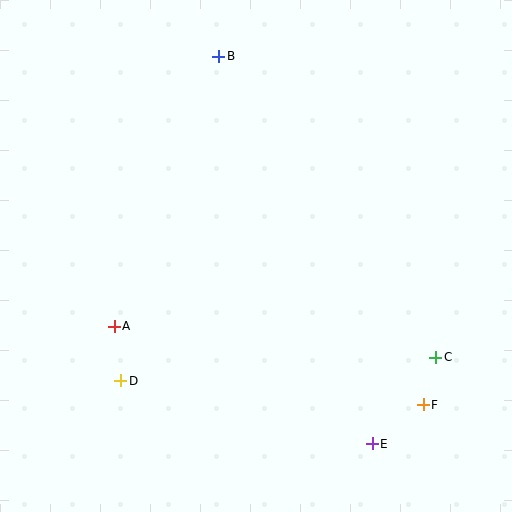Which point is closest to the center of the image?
Point A at (114, 326) is closest to the center.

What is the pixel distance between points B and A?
The distance between B and A is 290 pixels.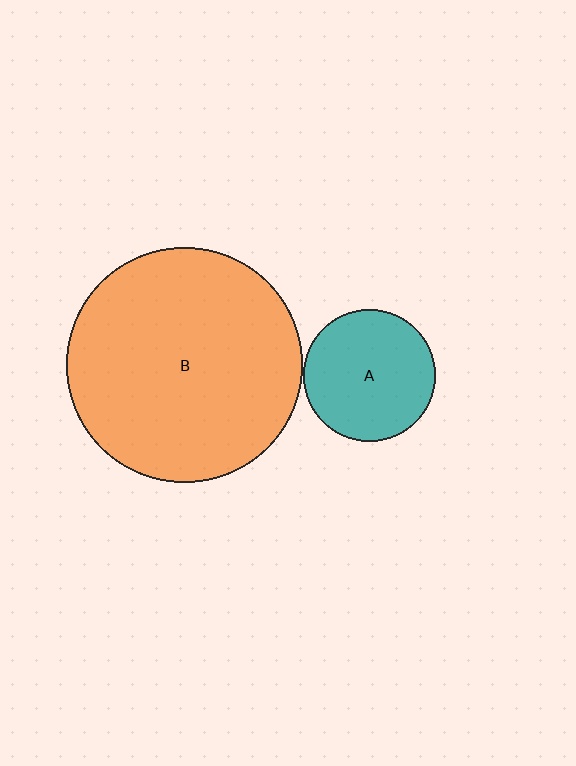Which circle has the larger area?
Circle B (orange).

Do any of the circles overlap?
No, none of the circles overlap.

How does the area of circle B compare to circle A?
Approximately 3.2 times.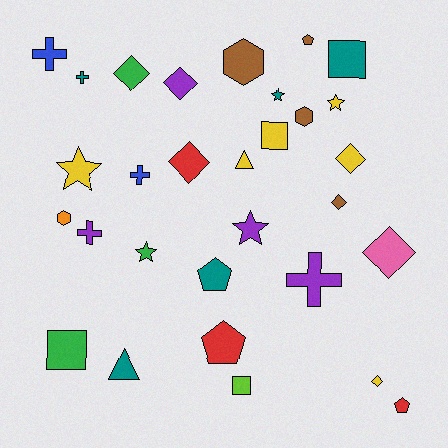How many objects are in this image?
There are 30 objects.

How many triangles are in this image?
There are 2 triangles.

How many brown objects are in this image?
There are 4 brown objects.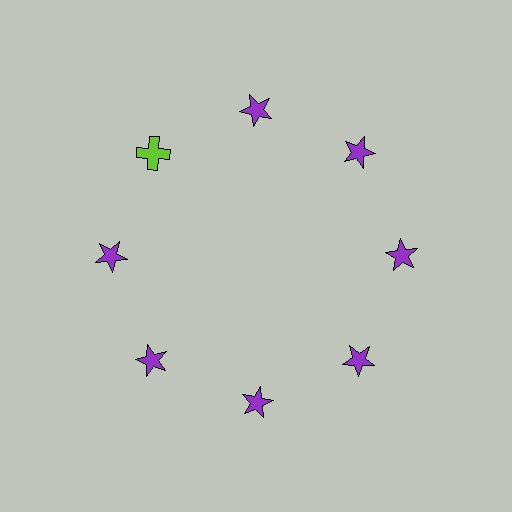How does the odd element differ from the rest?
It differs in both color (lime instead of purple) and shape (cross instead of star).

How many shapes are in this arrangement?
There are 8 shapes arranged in a ring pattern.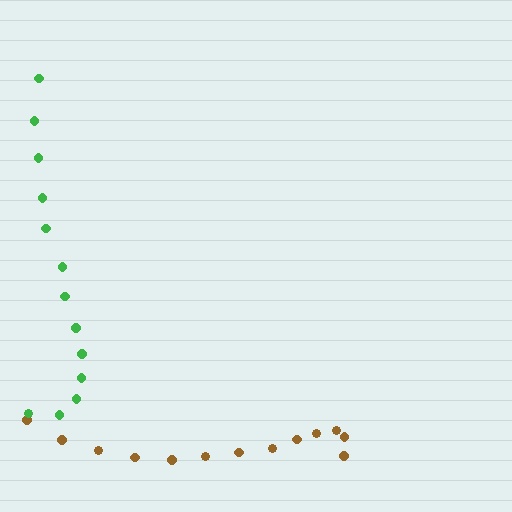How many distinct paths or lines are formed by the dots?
There are 2 distinct paths.